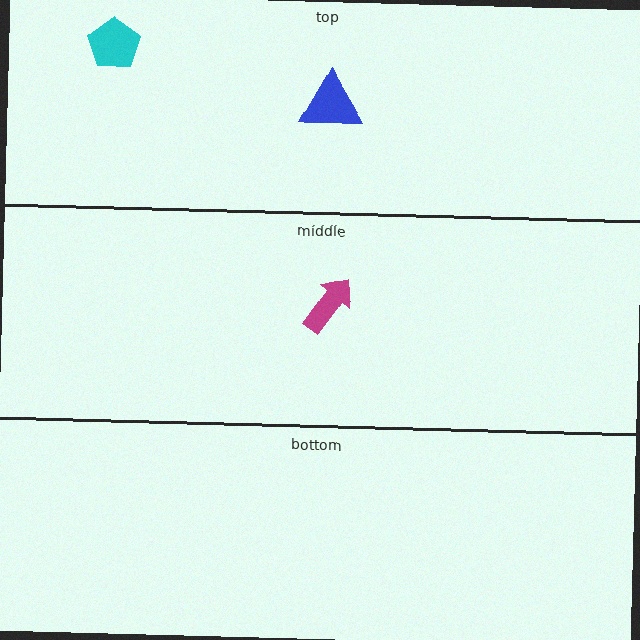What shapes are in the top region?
The cyan pentagon, the blue triangle.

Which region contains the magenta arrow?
The middle region.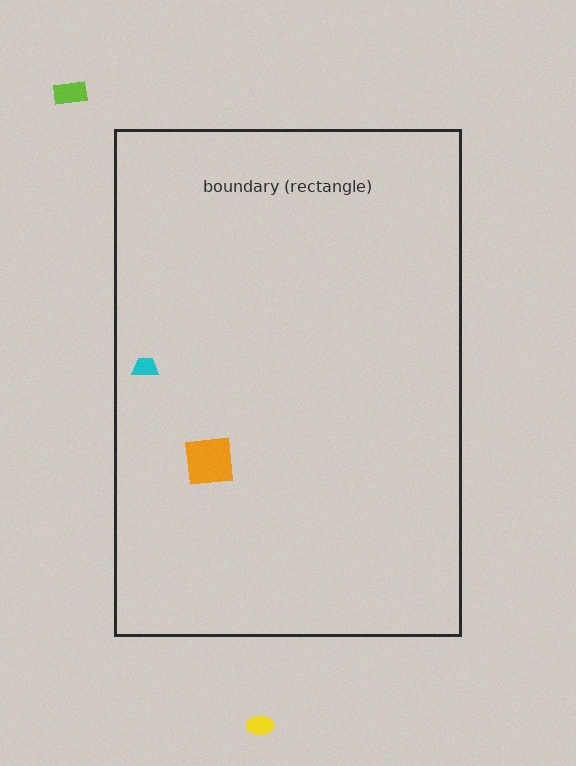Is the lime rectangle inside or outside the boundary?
Outside.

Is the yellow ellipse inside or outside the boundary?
Outside.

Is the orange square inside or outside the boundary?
Inside.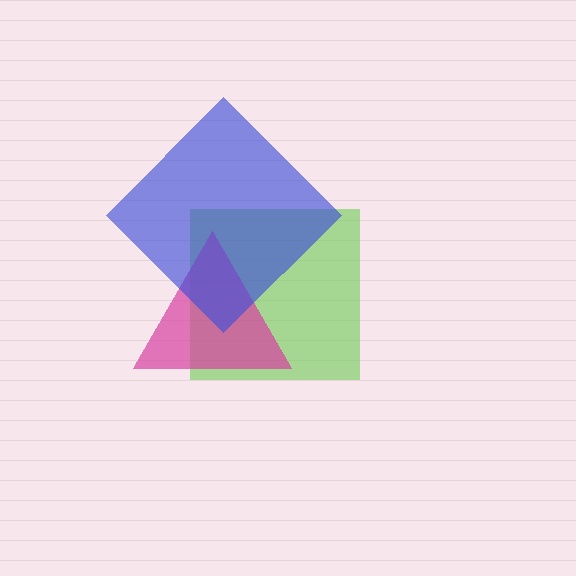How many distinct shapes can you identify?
There are 3 distinct shapes: a lime square, a magenta triangle, a blue diamond.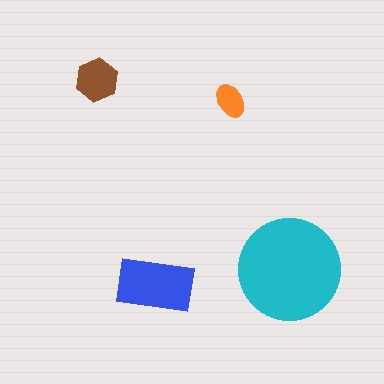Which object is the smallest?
The orange ellipse.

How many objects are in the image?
There are 4 objects in the image.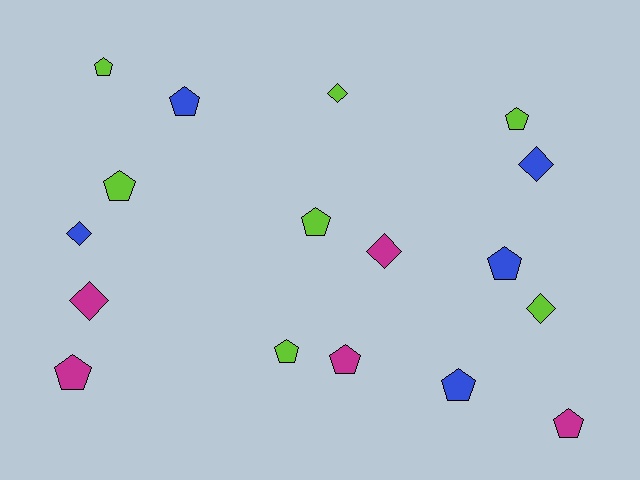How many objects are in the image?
There are 17 objects.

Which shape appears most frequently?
Pentagon, with 11 objects.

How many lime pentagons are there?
There are 5 lime pentagons.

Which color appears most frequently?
Lime, with 7 objects.